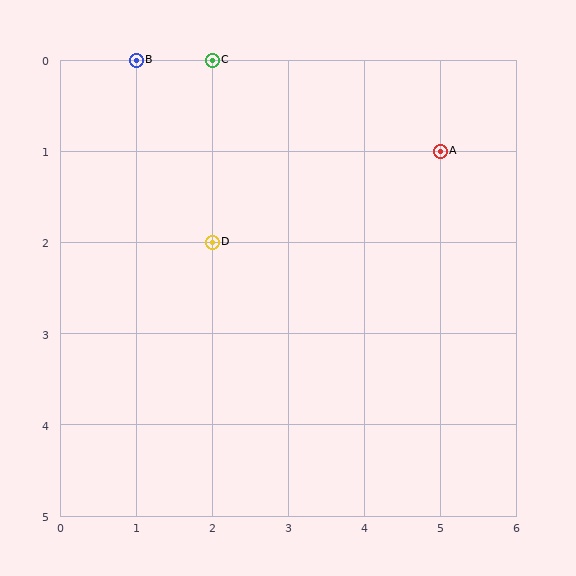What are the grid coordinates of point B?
Point B is at grid coordinates (1, 0).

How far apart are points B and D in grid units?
Points B and D are 1 column and 2 rows apart (about 2.2 grid units diagonally).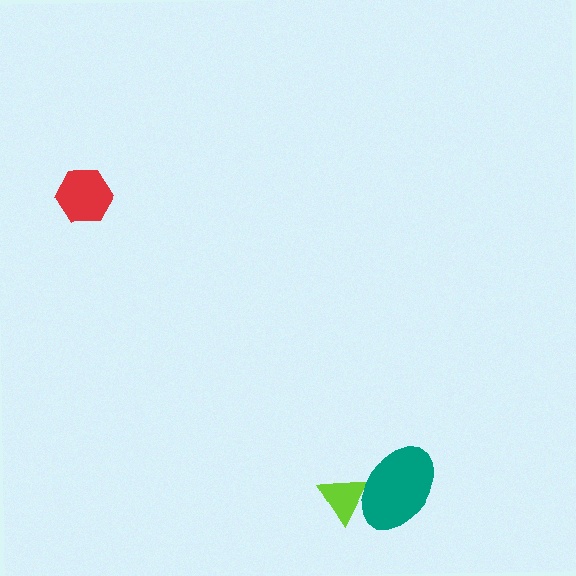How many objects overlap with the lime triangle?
1 object overlaps with the lime triangle.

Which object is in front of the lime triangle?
The teal ellipse is in front of the lime triangle.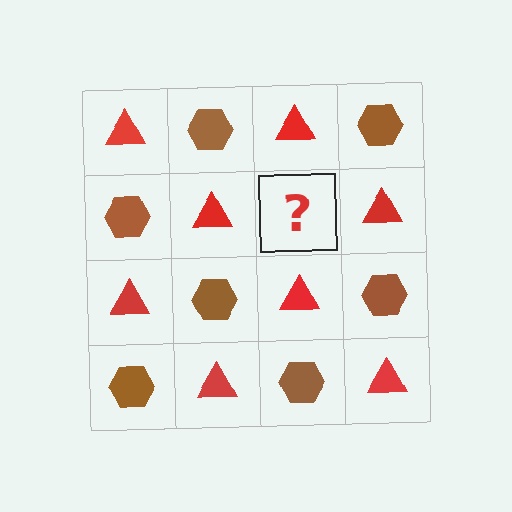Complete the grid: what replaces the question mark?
The question mark should be replaced with a brown hexagon.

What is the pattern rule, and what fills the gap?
The rule is that it alternates red triangle and brown hexagon in a checkerboard pattern. The gap should be filled with a brown hexagon.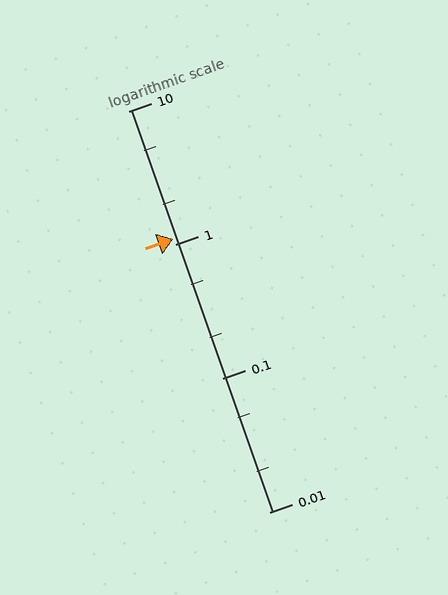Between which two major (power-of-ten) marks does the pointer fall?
The pointer is between 1 and 10.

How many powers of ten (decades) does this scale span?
The scale spans 3 decades, from 0.01 to 10.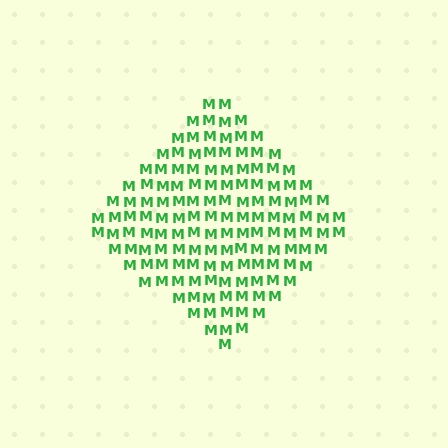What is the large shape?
The large shape is a diamond.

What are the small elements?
The small elements are letter M's.